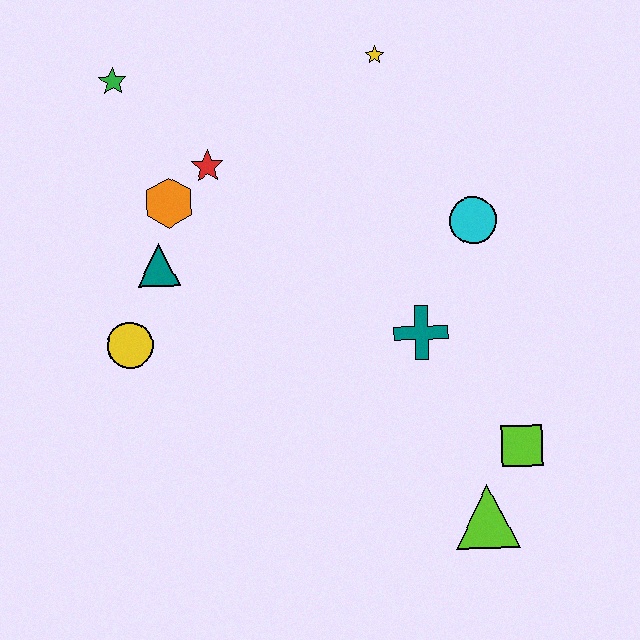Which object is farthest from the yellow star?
The lime triangle is farthest from the yellow star.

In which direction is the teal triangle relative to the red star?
The teal triangle is below the red star.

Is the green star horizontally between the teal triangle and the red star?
No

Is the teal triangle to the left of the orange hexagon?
Yes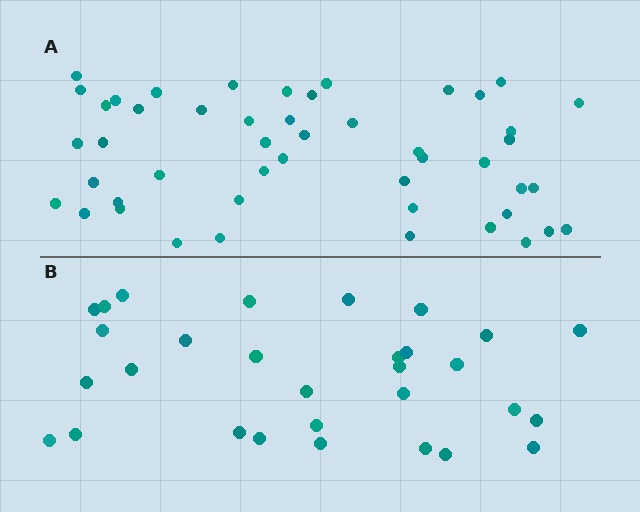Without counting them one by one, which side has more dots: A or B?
Region A (the top region) has more dots.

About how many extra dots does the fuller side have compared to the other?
Region A has approximately 20 more dots than region B.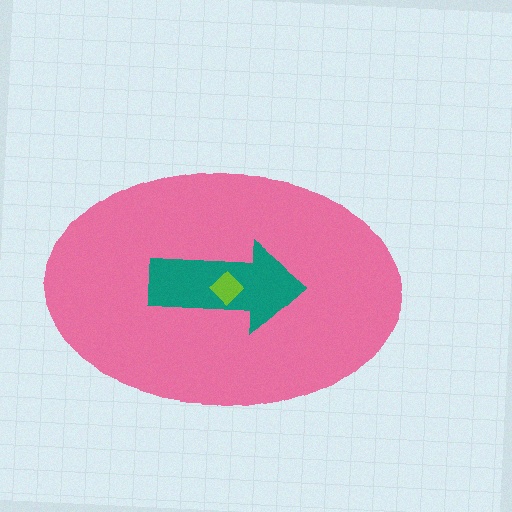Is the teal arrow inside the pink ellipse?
Yes.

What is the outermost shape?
The pink ellipse.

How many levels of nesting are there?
3.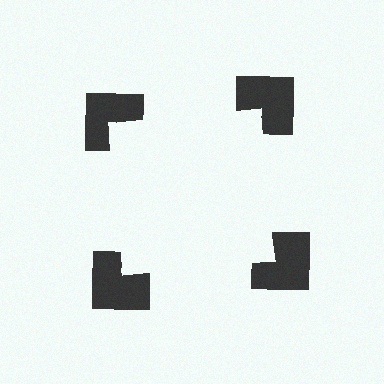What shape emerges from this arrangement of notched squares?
An illusory square — its edges are inferred from the aligned wedge cuts in the notched squares, not physically drawn.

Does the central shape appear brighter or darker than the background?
It typically appears slightly brighter than the background, even though no actual brightness change is drawn.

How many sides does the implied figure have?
4 sides.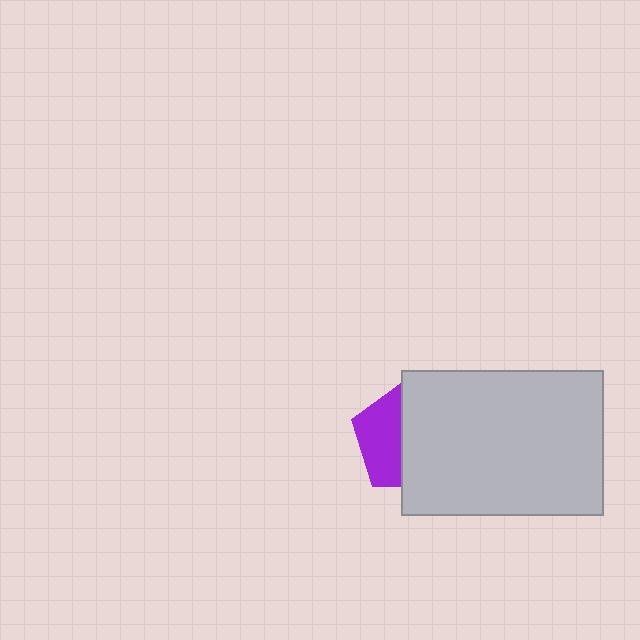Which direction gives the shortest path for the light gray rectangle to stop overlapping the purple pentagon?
Moving right gives the shortest separation.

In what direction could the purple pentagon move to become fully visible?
The purple pentagon could move left. That would shift it out from behind the light gray rectangle entirely.